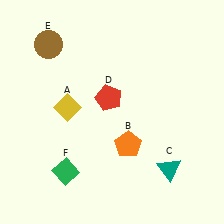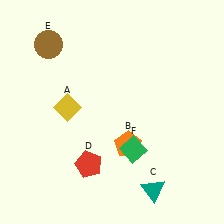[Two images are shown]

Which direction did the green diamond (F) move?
The green diamond (F) moved right.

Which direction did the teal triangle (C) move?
The teal triangle (C) moved down.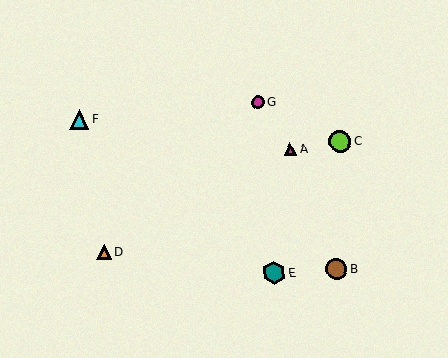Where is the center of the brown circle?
The center of the brown circle is at (337, 269).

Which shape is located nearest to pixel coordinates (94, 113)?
The cyan triangle (labeled F) at (79, 120) is nearest to that location.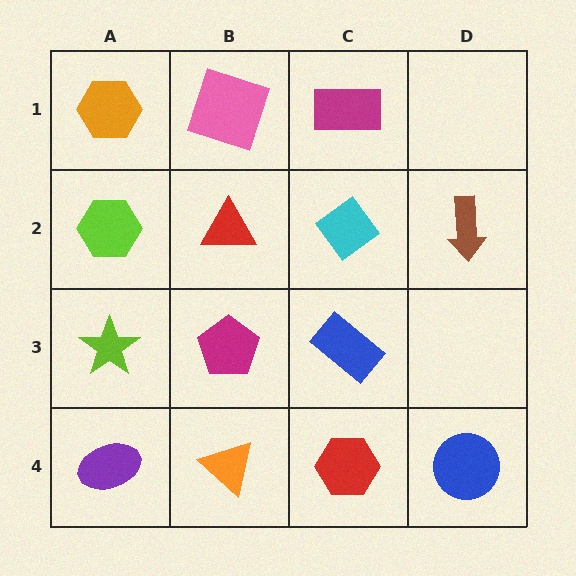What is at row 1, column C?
A magenta rectangle.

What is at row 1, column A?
An orange hexagon.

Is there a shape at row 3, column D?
No, that cell is empty.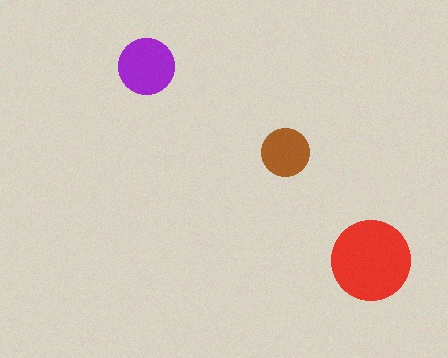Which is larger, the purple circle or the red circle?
The red one.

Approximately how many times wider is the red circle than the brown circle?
About 1.5 times wider.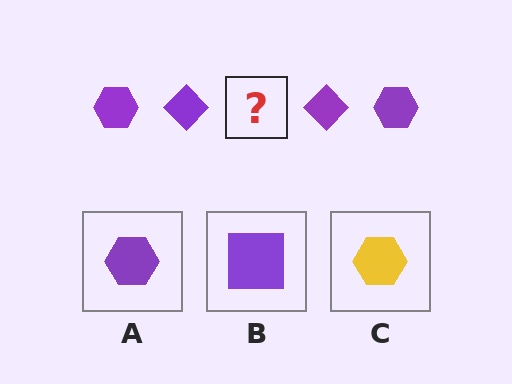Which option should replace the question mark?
Option A.